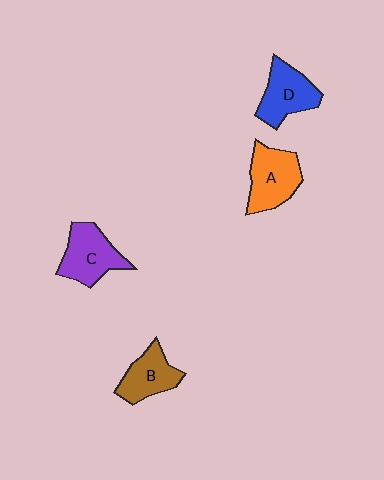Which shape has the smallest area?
Shape B (brown).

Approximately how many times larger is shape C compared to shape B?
Approximately 1.2 times.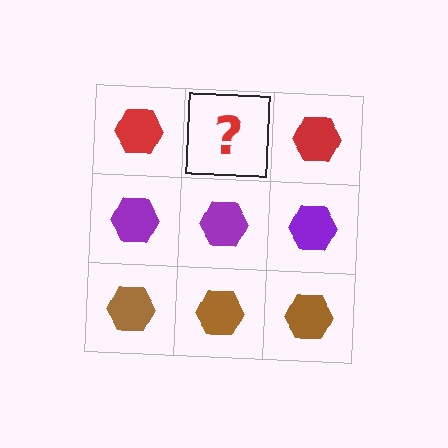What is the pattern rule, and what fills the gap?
The rule is that each row has a consistent color. The gap should be filled with a red hexagon.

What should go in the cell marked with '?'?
The missing cell should contain a red hexagon.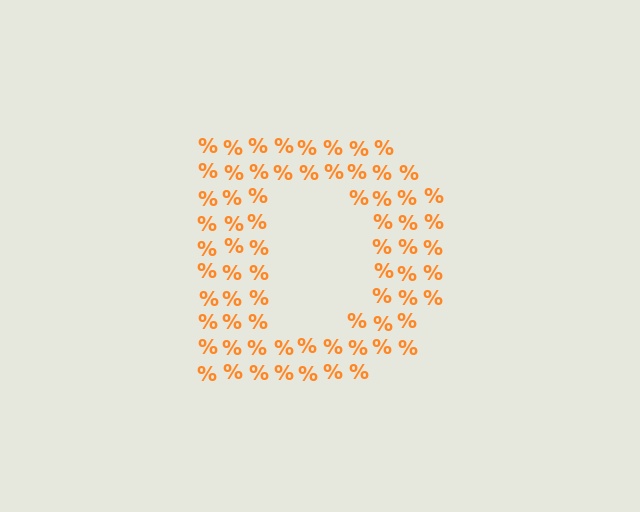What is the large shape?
The large shape is the letter D.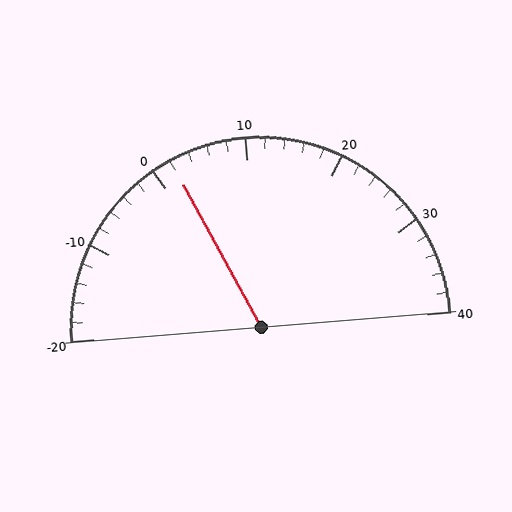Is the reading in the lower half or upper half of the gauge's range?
The reading is in the lower half of the range (-20 to 40).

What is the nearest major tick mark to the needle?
The nearest major tick mark is 0.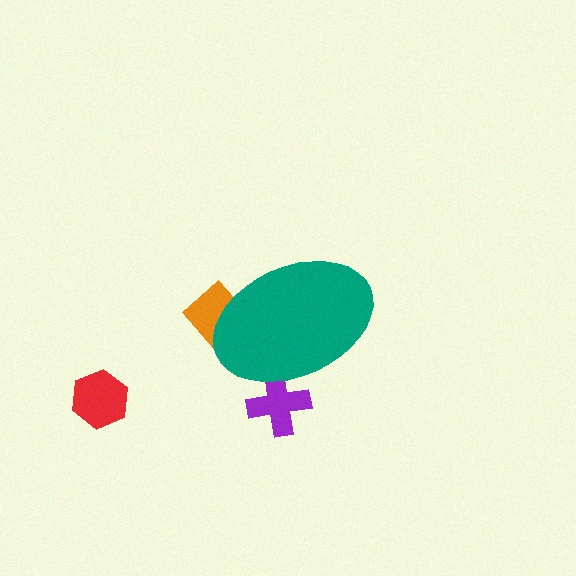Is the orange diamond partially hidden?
Yes, the orange diamond is partially hidden behind the teal ellipse.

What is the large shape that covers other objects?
A teal ellipse.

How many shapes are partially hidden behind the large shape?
2 shapes are partially hidden.